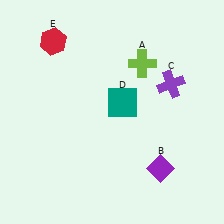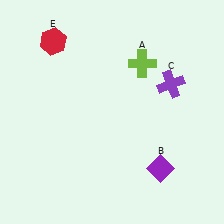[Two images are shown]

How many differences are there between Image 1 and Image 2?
There is 1 difference between the two images.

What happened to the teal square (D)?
The teal square (D) was removed in Image 2. It was in the top-right area of Image 1.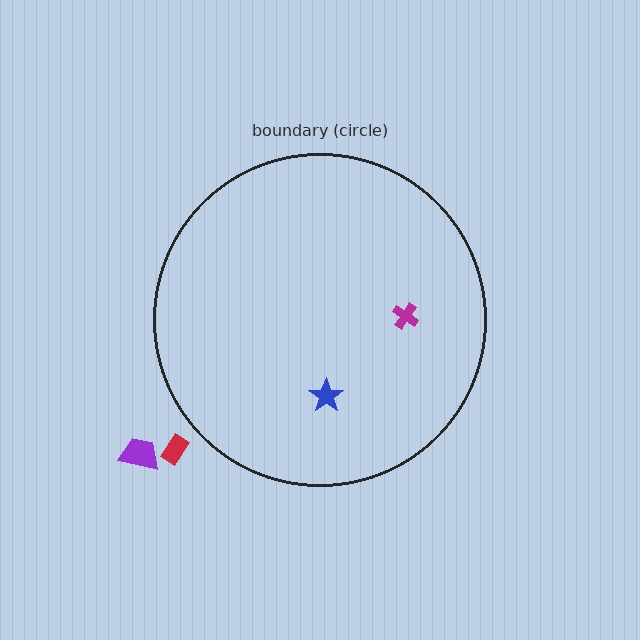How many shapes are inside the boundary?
2 inside, 2 outside.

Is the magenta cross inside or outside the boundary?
Inside.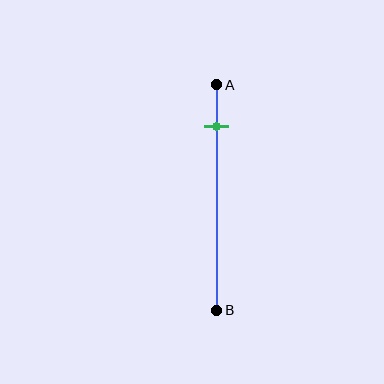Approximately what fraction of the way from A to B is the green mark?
The green mark is approximately 20% of the way from A to B.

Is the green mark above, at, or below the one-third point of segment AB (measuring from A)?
The green mark is above the one-third point of segment AB.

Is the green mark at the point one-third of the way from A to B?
No, the mark is at about 20% from A, not at the 33% one-third point.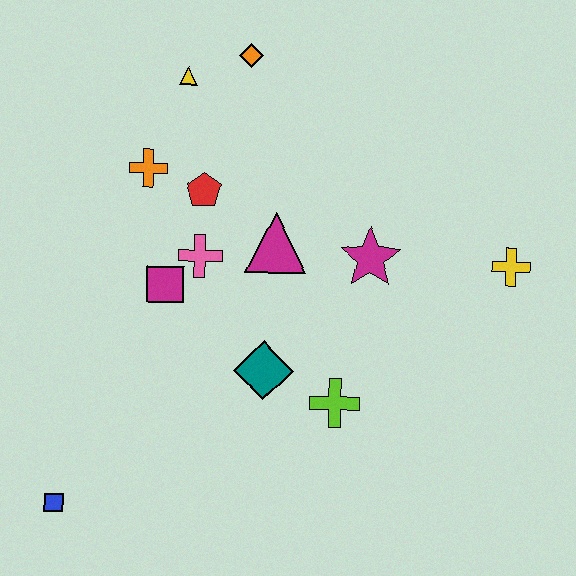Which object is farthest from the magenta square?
The yellow cross is farthest from the magenta square.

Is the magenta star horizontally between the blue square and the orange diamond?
No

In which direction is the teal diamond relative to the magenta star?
The teal diamond is below the magenta star.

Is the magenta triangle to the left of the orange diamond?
No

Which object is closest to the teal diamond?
The lime cross is closest to the teal diamond.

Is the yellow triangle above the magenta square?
Yes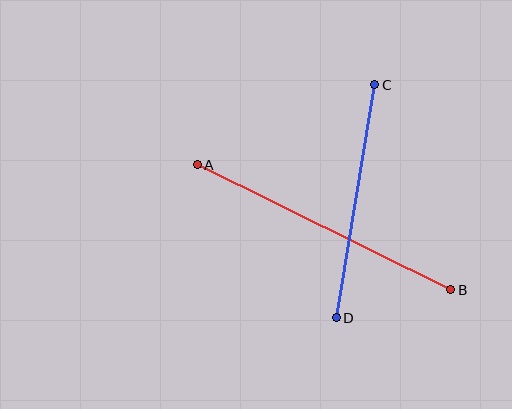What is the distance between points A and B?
The distance is approximately 283 pixels.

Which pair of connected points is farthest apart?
Points A and B are farthest apart.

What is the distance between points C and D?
The distance is approximately 236 pixels.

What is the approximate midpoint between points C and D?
The midpoint is at approximately (356, 201) pixels.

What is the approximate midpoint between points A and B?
The midpoint is at approximately (324, 227) pixels.